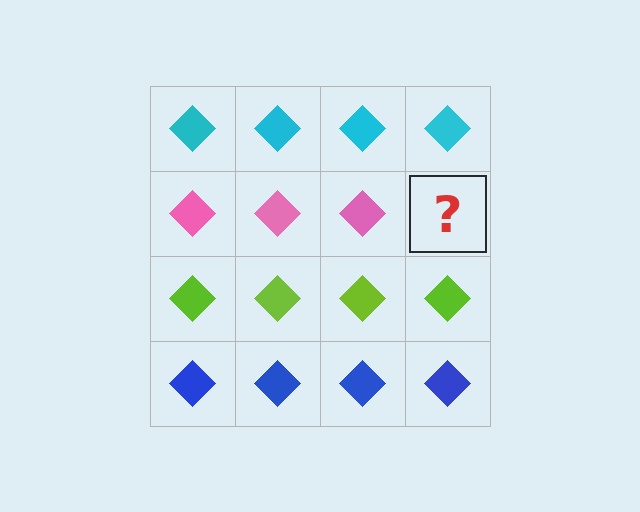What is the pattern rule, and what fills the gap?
The rule is that each row has a consistent color. The gap should be filled with a pink diamond.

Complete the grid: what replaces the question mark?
The question mark should be replaced with a pink diamond.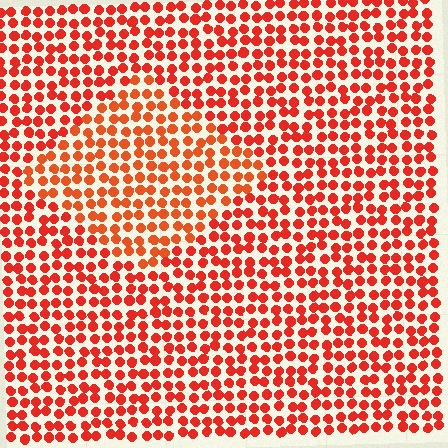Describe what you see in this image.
The image is filled with small red elements in a uniform arrangement. A diamond-shaped region is visible where the elements are tinted to a slightly different hue, forming a subtle color boundary.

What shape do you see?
I see a diamond.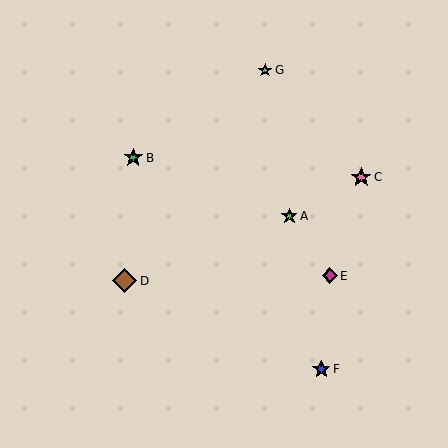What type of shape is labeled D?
Shape D is a brown diamond.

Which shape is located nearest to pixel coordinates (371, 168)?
The pink star (labeled C) at (361, 177) is nearest to that location.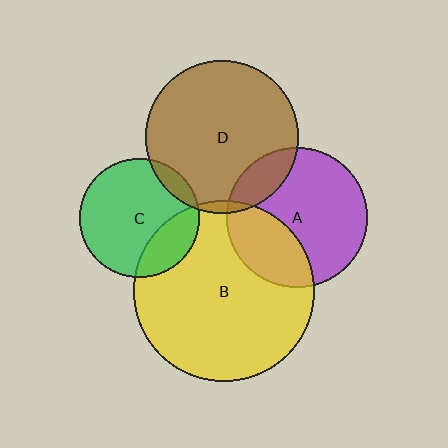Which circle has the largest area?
Circle B (yellow).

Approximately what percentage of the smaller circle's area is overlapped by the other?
Approximately 25%.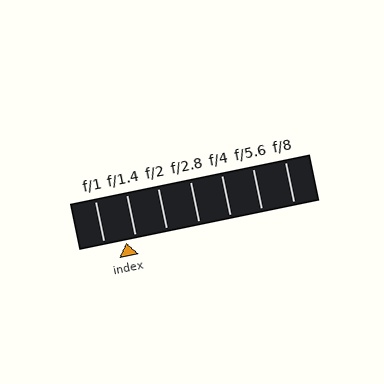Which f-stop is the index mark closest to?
The index mark is closest to f/1.4.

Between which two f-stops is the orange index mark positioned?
The index mark is between f/1 and f/1.4.